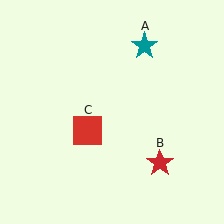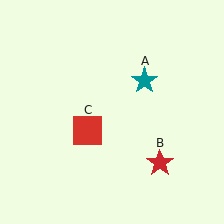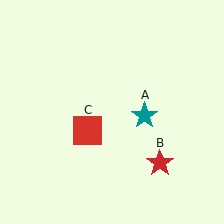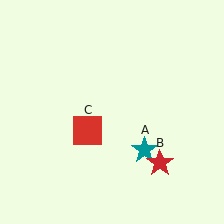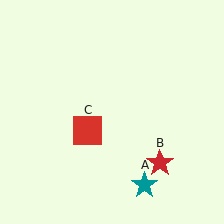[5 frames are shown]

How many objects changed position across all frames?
1 object changed position: teal star (object A).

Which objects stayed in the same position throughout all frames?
Red star (object B) and red square (object C) remained stationary.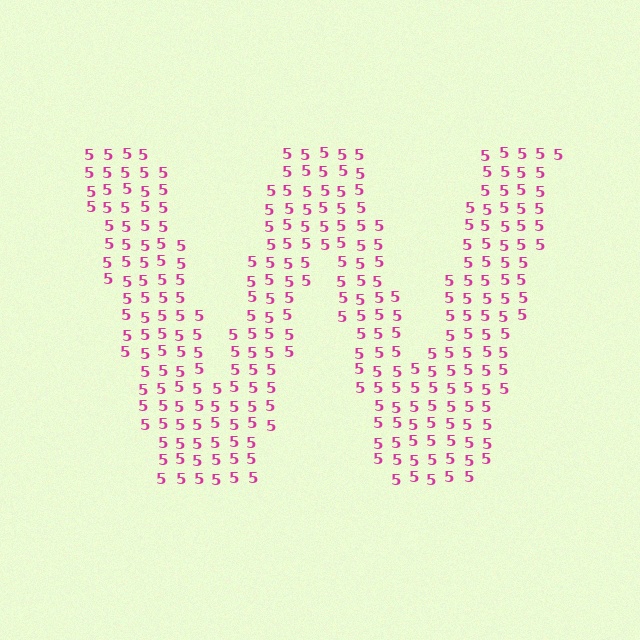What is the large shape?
The large shape is the letter W.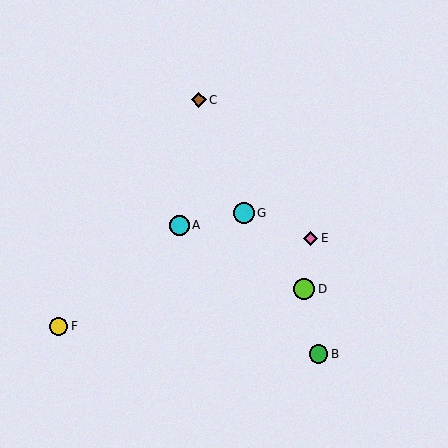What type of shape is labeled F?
Shape F is a yellow circle.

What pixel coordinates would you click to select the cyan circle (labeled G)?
Click at (244, 213) to select the cyan circle G.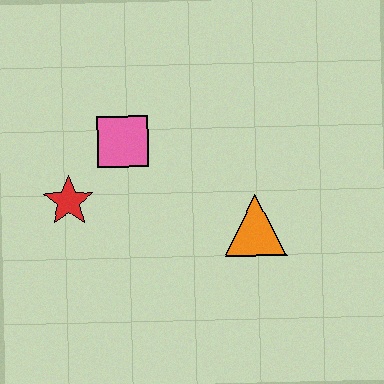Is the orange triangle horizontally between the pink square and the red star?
No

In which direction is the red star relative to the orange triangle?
The red star is to the left of the orange triangle.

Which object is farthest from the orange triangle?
The red star is farthest from the orange triangle.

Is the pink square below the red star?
No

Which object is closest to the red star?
The pink square is closest to the red star.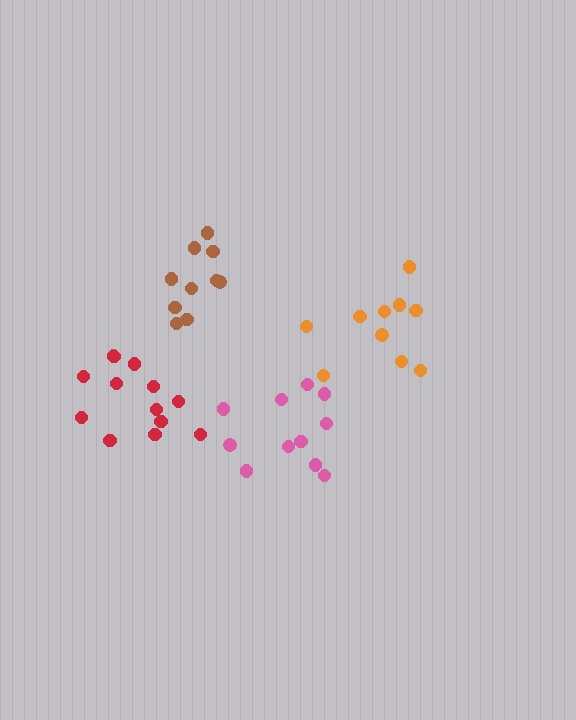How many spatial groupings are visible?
There are 4 spatial groupings.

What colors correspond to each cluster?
The clusters are colored: brown, red, orange, pink.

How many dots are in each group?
Group 1: 11 dots, Group 2: 12 dots, Group 3: 10 dots, Group 4: 11 dots (44 total).